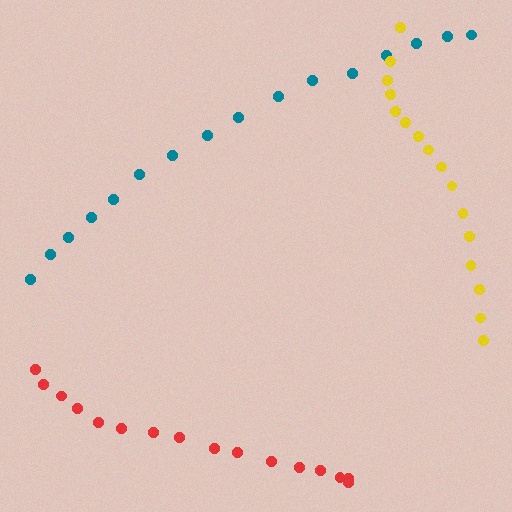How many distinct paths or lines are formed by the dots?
There are 3 distinct paths.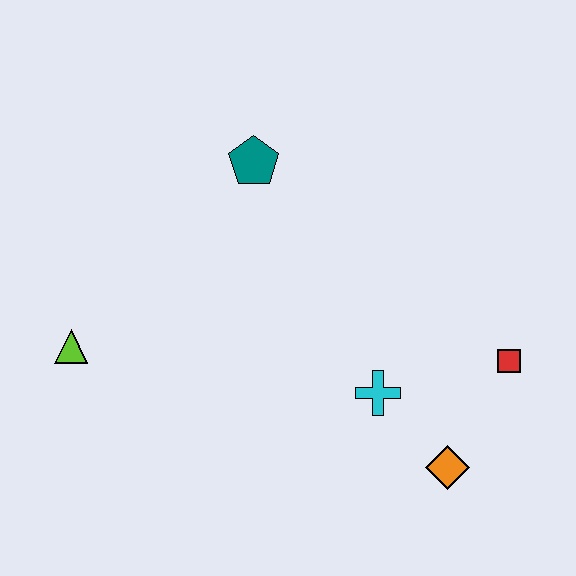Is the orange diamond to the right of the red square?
No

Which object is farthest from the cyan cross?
The lime triangle is farthest from the cyan cross.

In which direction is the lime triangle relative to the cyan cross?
The lime triangle is to the left of the cyan cross.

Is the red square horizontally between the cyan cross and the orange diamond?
No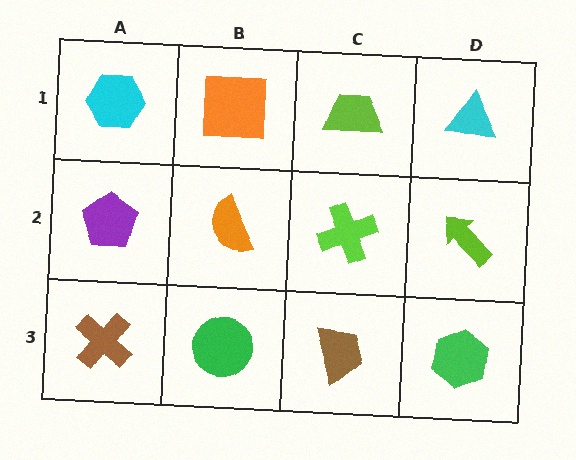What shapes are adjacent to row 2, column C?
A lime trapezoid (row 1, column C), a brown trapezoid (row 3, column C), an orange semicircle (row 2, column B), a lime arrow (row 2, column D).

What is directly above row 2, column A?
A cyan hexagon.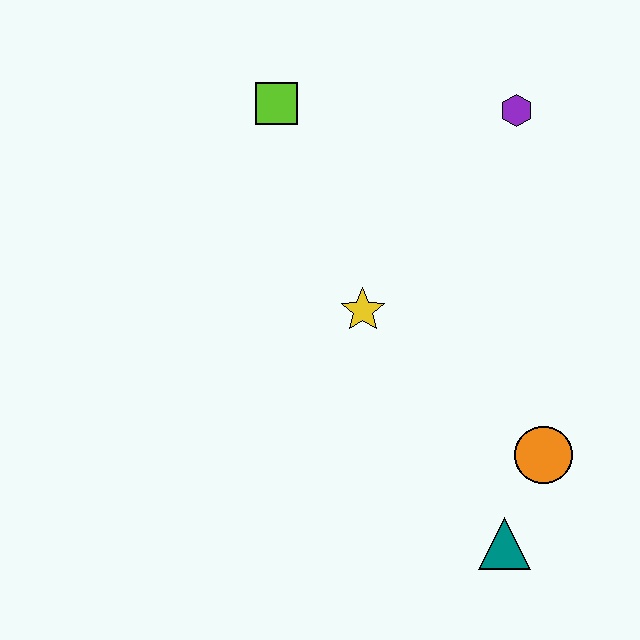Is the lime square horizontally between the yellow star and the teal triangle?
No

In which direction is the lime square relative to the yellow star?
The lime square is above the yellow star.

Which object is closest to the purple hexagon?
The lime square is closest to the purple hexagon.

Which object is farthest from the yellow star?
The teal triangle is farthest from the yellow star.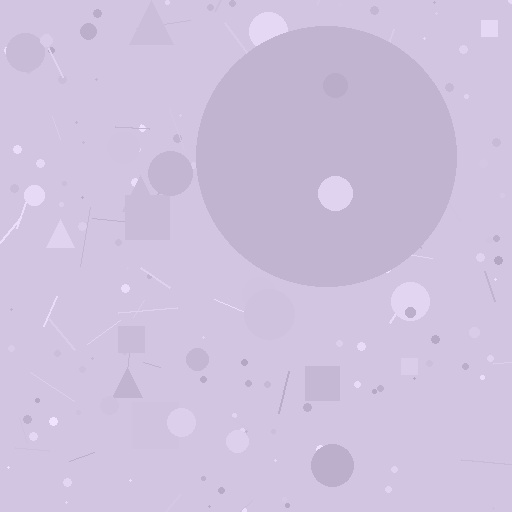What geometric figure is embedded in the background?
A circle is embedded in the background.